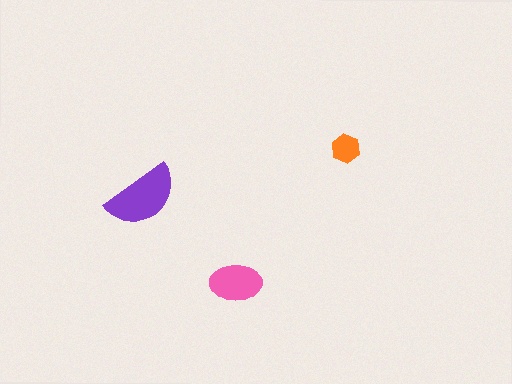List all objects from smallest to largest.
The orange hexagon, the pink ellipse, the purple semicircle.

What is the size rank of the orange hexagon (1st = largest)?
3rd.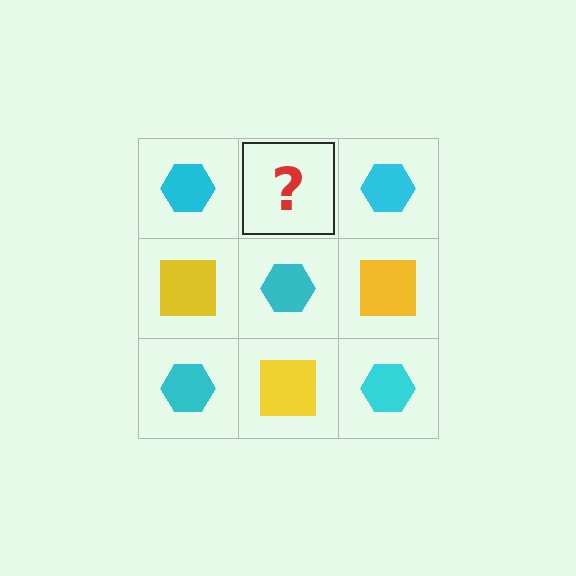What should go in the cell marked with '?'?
The missing cell should contain a yellow square.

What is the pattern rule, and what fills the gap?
The rule is that it alternates cyan hexagon and yellow square in a checkerboard pattern. The gap should be filled with a yellow square.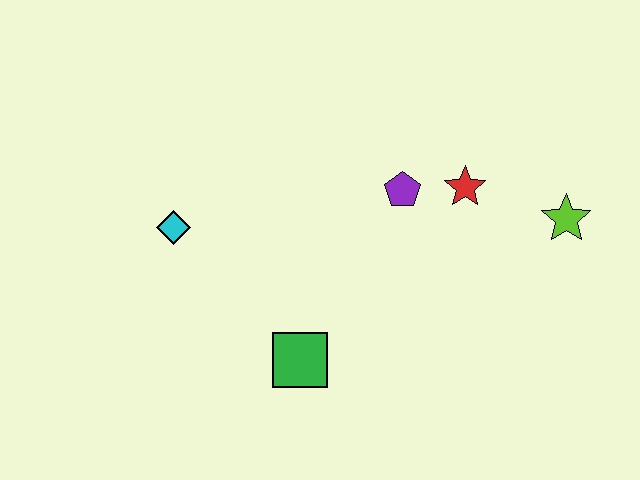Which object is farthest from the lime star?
The cyan diamond is farthest from the lime star.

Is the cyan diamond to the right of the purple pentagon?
No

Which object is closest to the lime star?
The red star is closest to the lime star.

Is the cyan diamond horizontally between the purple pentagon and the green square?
No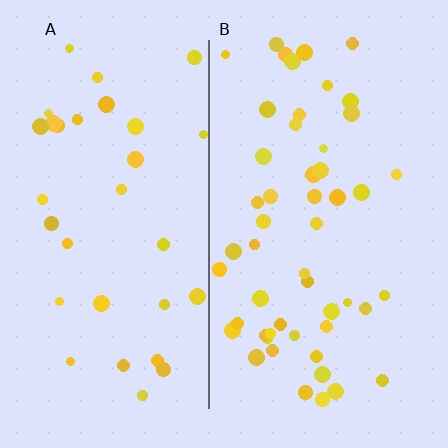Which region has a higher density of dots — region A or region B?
B (the right).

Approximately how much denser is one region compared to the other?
Approximately 1.6× — region B over region A.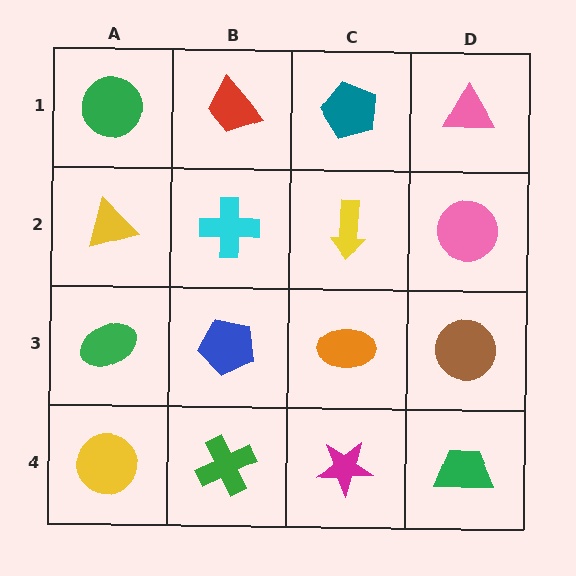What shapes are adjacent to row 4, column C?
An orange ellipse (row 3, column C), a green cross (row 4, column B), a green trapezoid (row 4, column D).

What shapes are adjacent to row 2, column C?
A teal pentagon (row 1, column C), an orange ellipse (row 3, column C), a cyan cross (row 2, column B), a pink circle (row 2, column D).